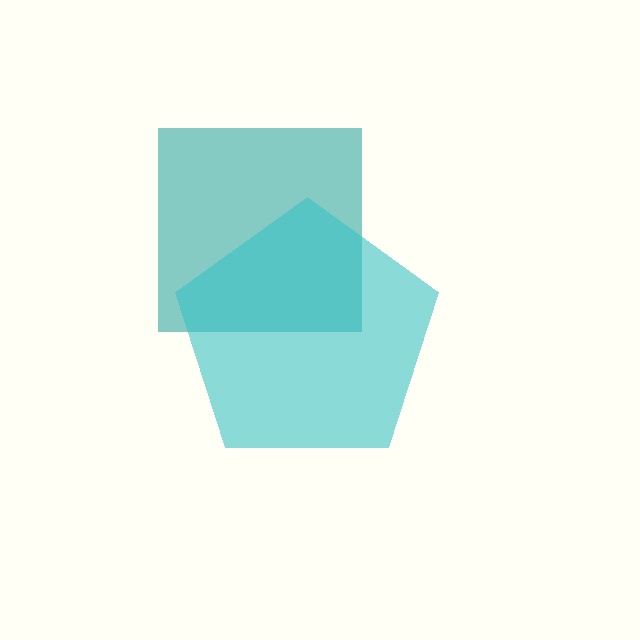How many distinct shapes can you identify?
There are 2 distinct shapes: a teal square, a cyan pentagon.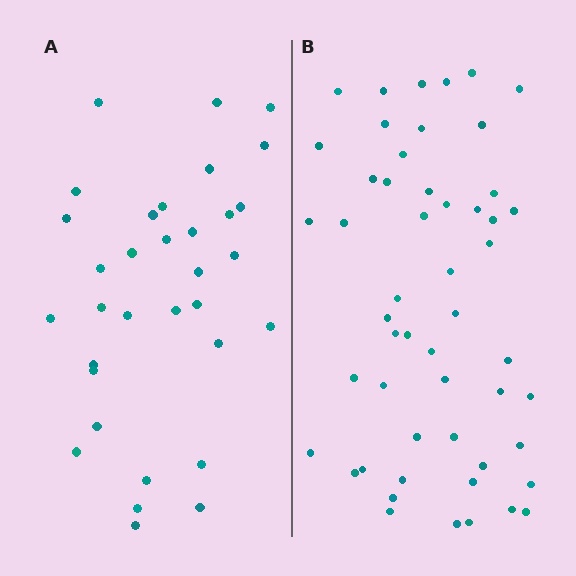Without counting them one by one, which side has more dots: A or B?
Region B (the right region) has more dots.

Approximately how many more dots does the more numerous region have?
Region B has approximately 20 more dots than region A.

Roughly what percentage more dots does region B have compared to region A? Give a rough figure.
About 60% more.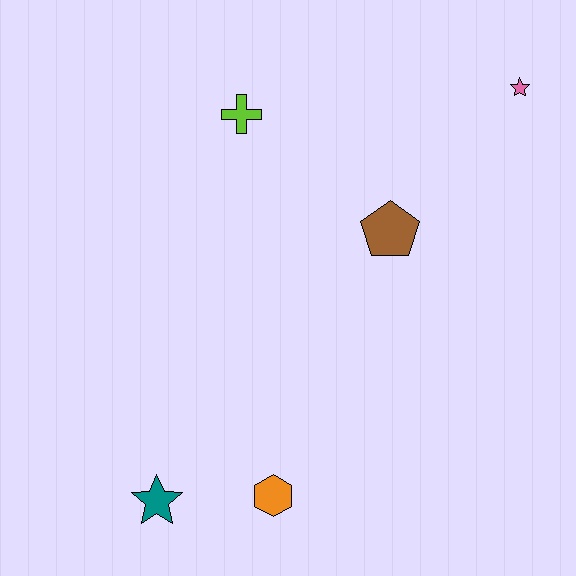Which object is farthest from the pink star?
The teal star is farthest from the pink star.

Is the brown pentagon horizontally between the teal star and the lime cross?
No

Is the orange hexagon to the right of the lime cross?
Yes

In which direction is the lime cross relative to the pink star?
The lime cross is to the left of the pink star.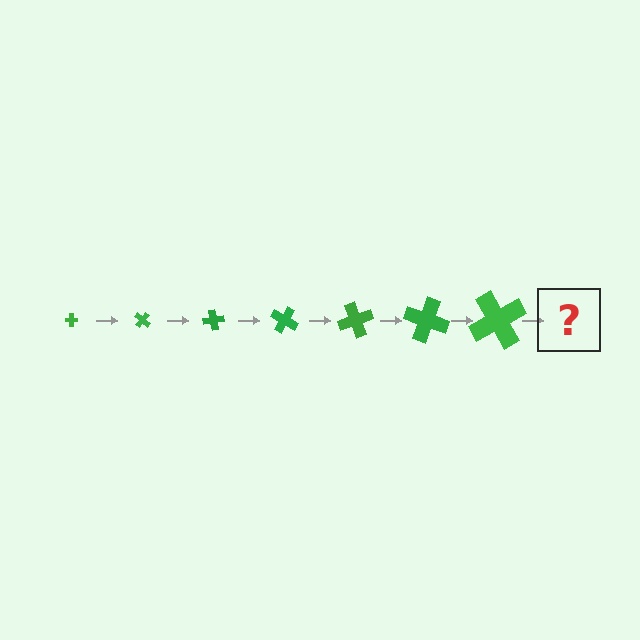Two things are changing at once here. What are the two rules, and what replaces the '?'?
The two rules are that the cross grows larger each step and it rotates 40 degrees each step. The '?' should be a cross, larger than the previous one and rotated 280 degrees from the start.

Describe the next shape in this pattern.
It should be a cross, larger than the previous one and rotated 280 degrees from the start.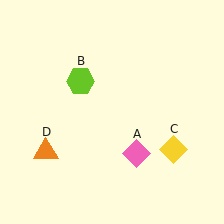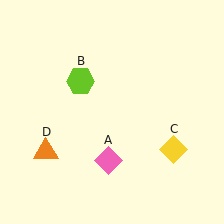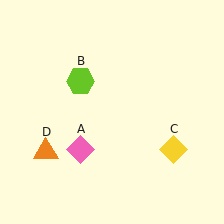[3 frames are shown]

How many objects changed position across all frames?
1 object changed position: pink diamond (object A).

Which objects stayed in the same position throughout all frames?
Lime hexagon (object B) and yellow diamond (object C) and orange triangle (object D) remained stationary.